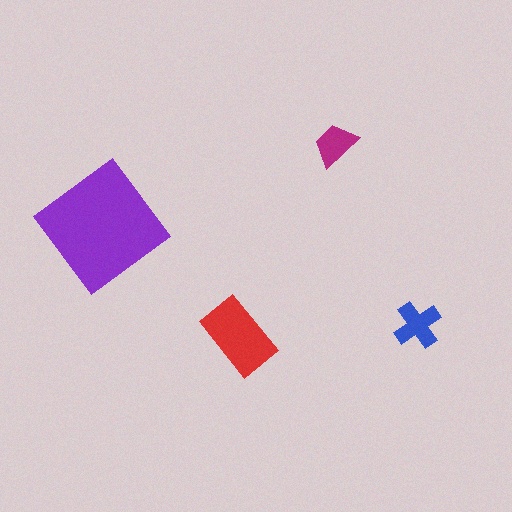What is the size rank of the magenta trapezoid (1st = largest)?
4th.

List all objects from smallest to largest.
The magenta trapezoid, the blue cross, the red rectangle, the purple diamond.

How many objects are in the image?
There are 4 objects in the image.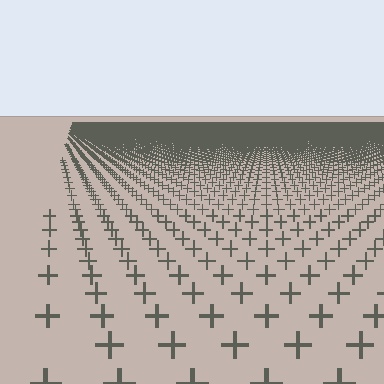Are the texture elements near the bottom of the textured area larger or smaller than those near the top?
Larger. Near the bottom, elements are closer to the viewer and appear at a bigger on-screen size.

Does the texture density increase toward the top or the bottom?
Density increases toward the top.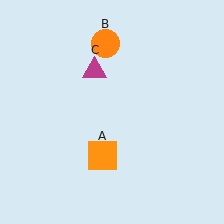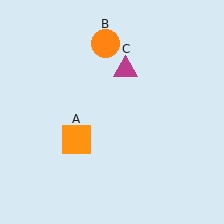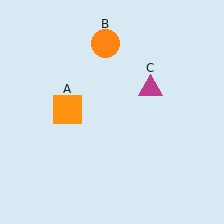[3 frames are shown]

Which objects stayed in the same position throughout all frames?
Orange circle (object B) remained stationary.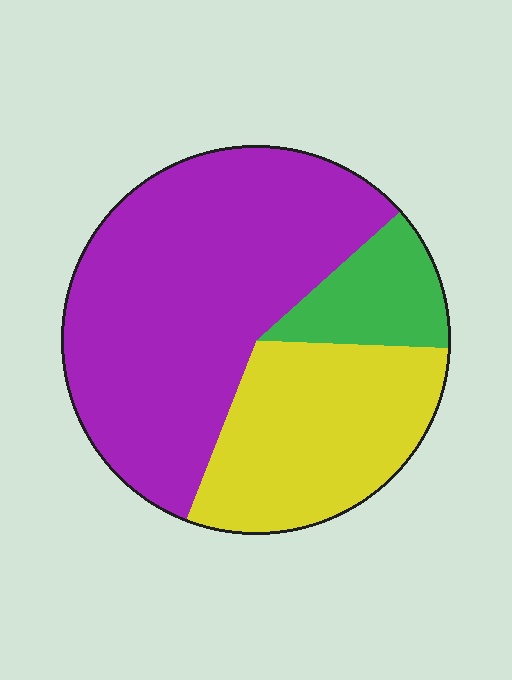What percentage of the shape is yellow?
Yellow takes up about one third (1/3) of the shape.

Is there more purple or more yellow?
Purple.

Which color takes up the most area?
Purple, at roughly 60%.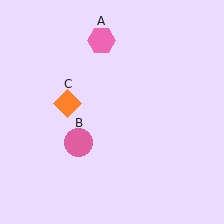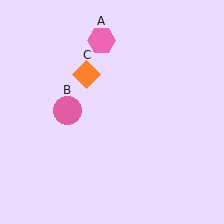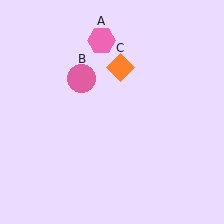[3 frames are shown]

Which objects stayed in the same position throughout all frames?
Pink hexagon (object A) remained stationary.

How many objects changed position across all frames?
2 objects changed position: pink circle (object B), orange diamond (object C).